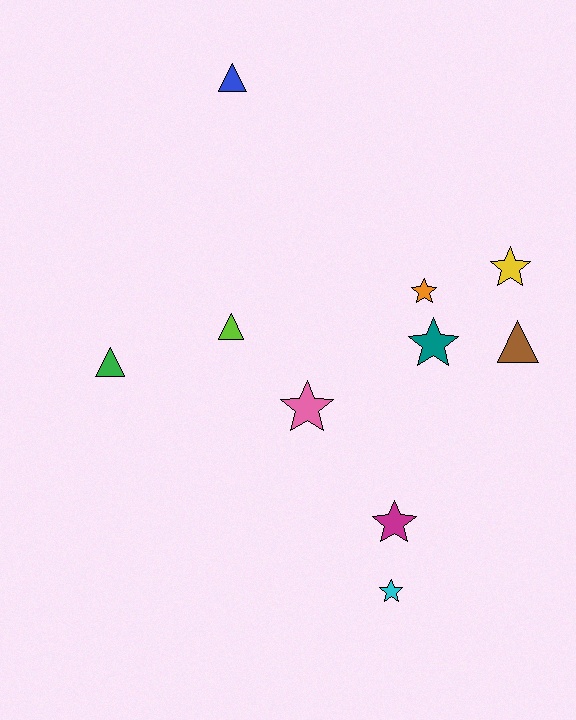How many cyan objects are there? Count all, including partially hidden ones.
There is 1 cyan object.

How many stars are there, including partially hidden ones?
There are 6 stars.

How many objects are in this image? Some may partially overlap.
There are 10 objects.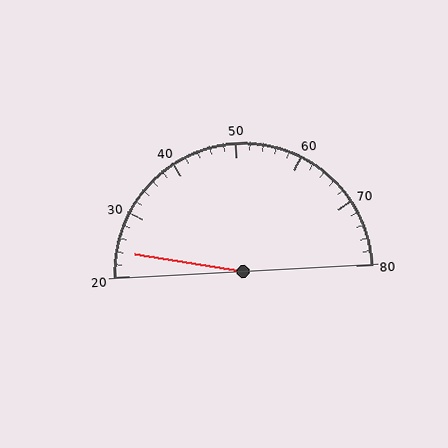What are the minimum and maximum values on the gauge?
The gauge ranges from 20 to 80.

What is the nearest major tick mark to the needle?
The nearest major tick mark is 20.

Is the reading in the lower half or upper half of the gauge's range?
The reading is in the lower half of the range (20 to 80).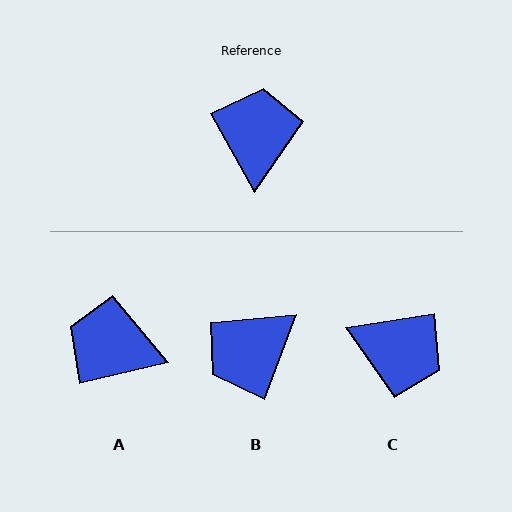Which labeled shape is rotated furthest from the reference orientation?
B, about 130 degrees away.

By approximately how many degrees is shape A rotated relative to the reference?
Approximately 75 degrees counter-clockwise.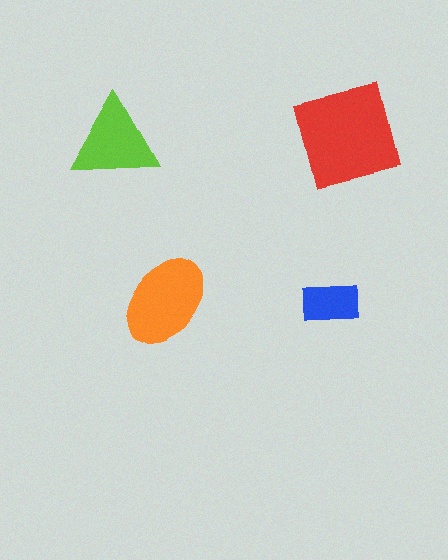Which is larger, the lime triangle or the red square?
The red square.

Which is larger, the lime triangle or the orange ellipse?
The orange ellipse.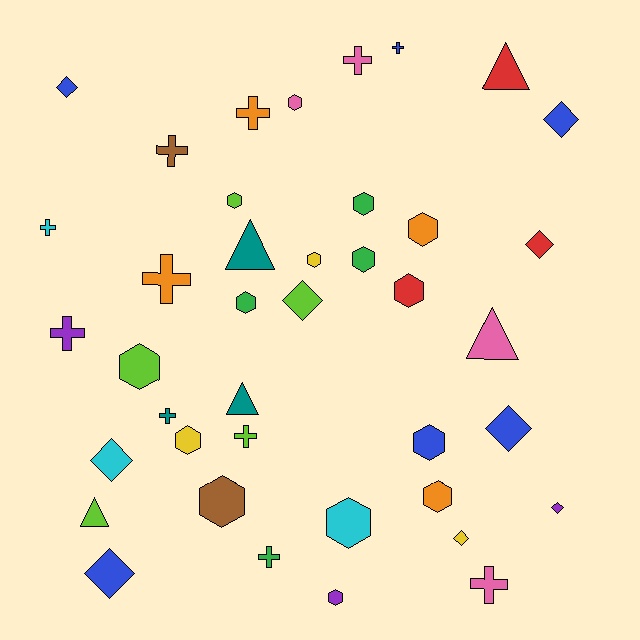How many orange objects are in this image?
There are 4 orange objects.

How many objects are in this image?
There are 40 objects.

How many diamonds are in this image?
There are 9 diamonds.